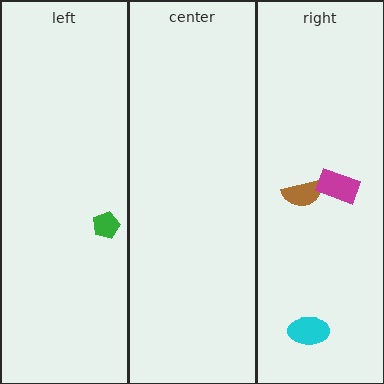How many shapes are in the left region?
1.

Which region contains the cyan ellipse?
The right region.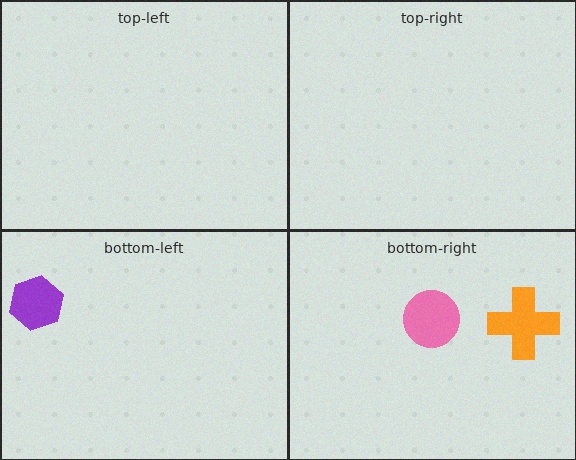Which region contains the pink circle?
The bottom-right region.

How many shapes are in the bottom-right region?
2.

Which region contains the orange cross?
The bottom-right region.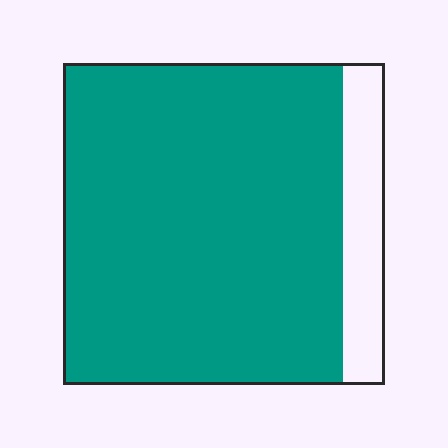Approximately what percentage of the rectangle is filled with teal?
Approximately 85%.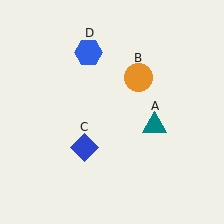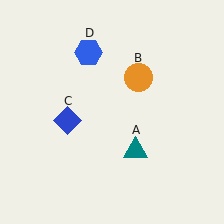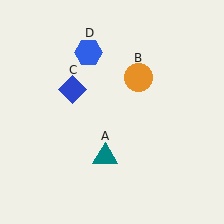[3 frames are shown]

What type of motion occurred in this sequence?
The teal triangle (object A), blue diamond (object C) rotated clockwise around the center of the scene.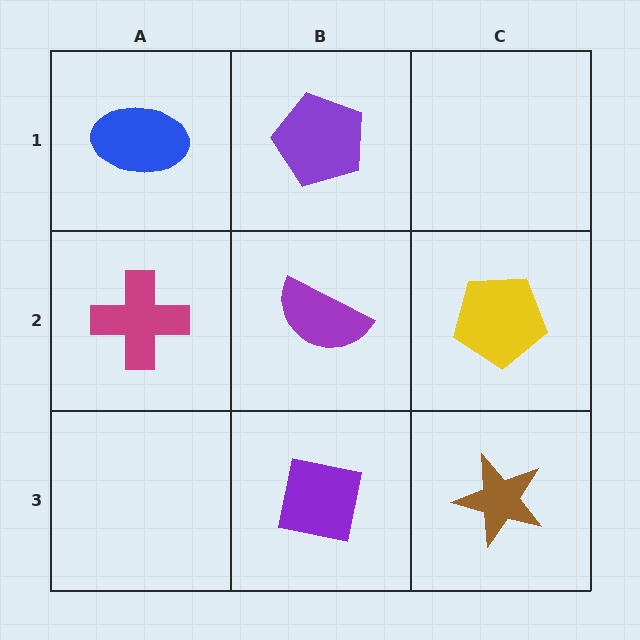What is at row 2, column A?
A magenta cross.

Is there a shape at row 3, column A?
No, that cell is empty.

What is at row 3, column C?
A brown star.